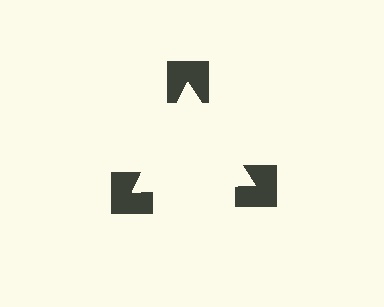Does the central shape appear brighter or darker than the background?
It typically appears slightly brighter than the background, even though no actual brightness change is drawn.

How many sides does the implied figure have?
3 sides.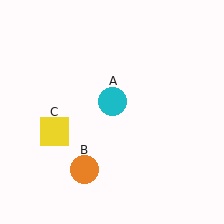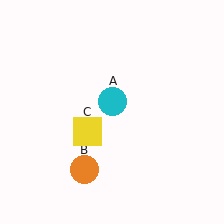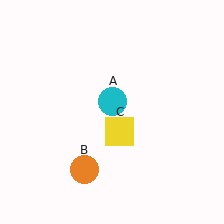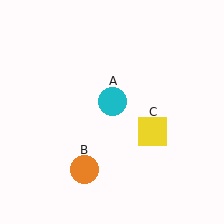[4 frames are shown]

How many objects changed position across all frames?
1 object changed position: yellow square (object C).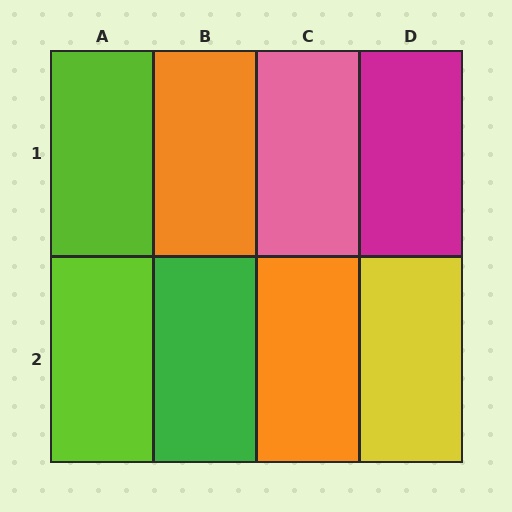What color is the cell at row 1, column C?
Pink.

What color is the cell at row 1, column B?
Orange.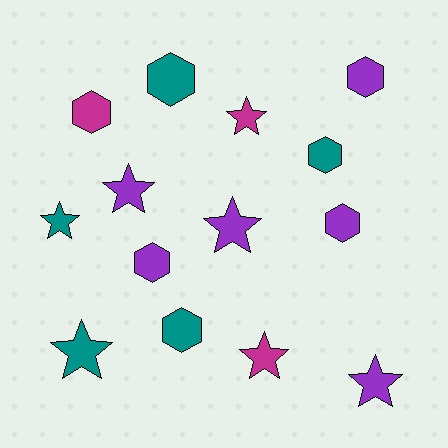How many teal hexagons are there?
There are 3 teal hexagons.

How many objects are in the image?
There are 14 objects.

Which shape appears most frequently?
Star, with 7 objects.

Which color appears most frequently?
Purple, with 6 objects.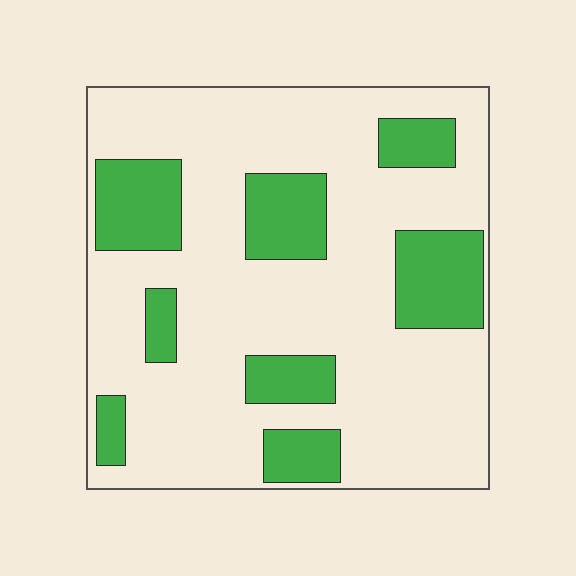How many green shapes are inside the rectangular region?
8.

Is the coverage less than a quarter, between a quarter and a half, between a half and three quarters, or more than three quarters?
Between a quarter and a half.